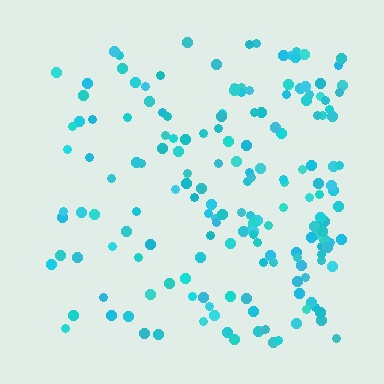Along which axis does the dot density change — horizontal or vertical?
Horizontal.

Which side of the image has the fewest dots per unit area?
The left.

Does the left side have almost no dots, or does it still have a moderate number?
Still a moderate number, just noticeably fewer than the right.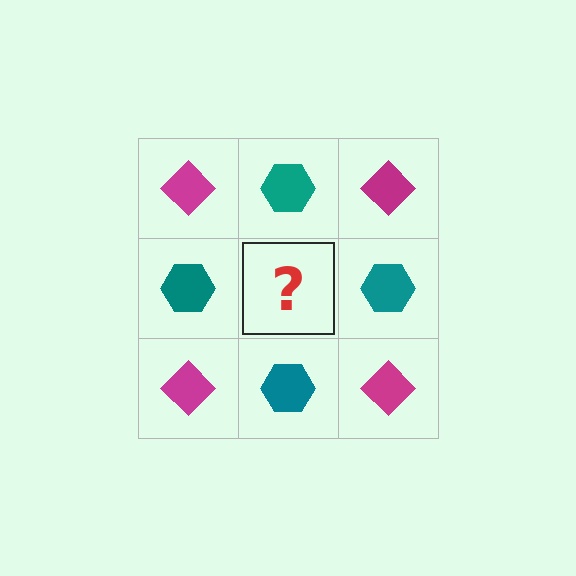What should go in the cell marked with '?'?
The missing cell should contain a magenta diamond.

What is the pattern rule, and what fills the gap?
The rule is that it alternates magenta diamond and teal hexagon in a checkerboard pattern. The gap should be filled with a magenta diamond.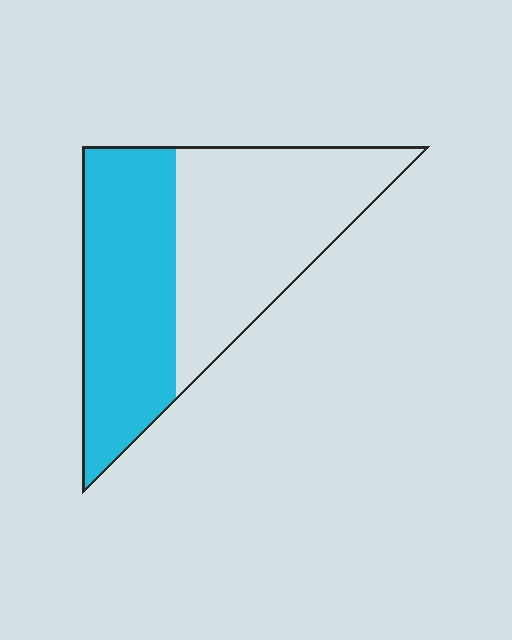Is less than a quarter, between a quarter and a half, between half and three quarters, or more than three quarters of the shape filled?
Between a quarter and a half.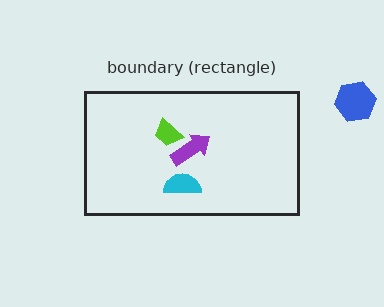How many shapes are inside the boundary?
3 inside, 1 outside.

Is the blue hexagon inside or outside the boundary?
Outside.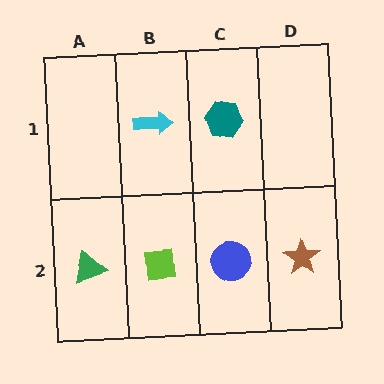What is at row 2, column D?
A brown star.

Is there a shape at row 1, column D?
No, that cell is empty.